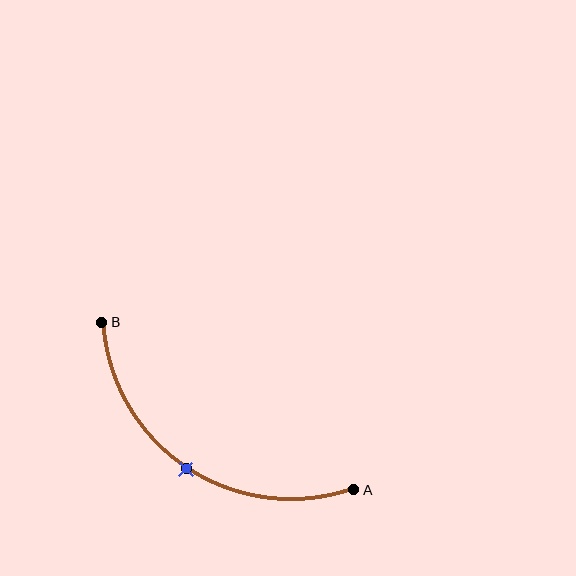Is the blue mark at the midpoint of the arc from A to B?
Yes. The blue mark lies on the arc at equal arc-length from both A and B — it is the arc midpoint.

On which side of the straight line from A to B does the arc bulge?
The arc bulges below the straight line connecting A and B.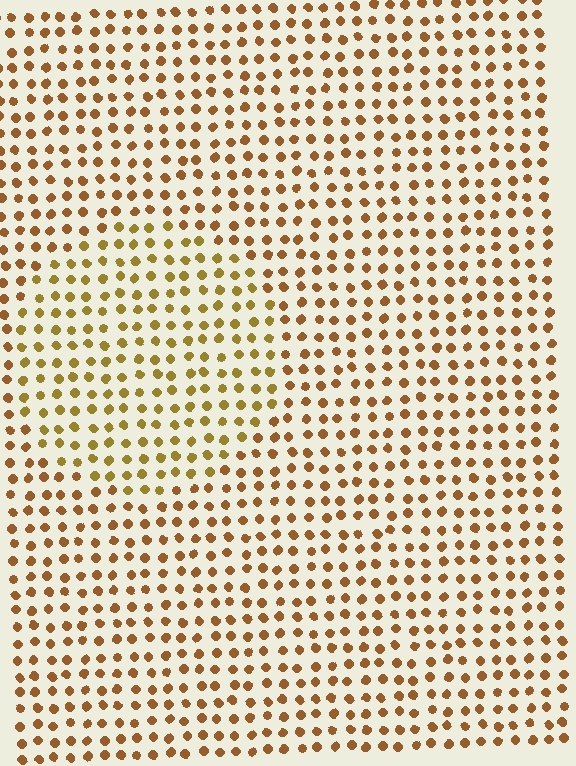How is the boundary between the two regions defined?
The boundary is defined purely by a slight shift in hue (about 22 degrees). Spacing, size, and orientation are identical on both sides.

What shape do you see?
I see a circle.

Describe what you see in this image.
The image is filled with small brown elements in a uniform arrangement. A circle-shaped region is visible where the elements are tinted to a slightly different hue, forming a subtle color boundary.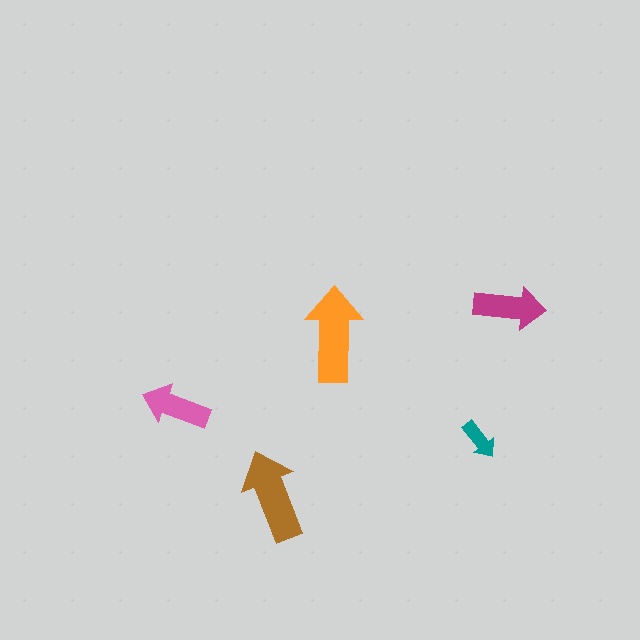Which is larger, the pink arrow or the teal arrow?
The pink one.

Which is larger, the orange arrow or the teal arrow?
The orange one.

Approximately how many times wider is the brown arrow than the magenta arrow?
About 1.5 times wider.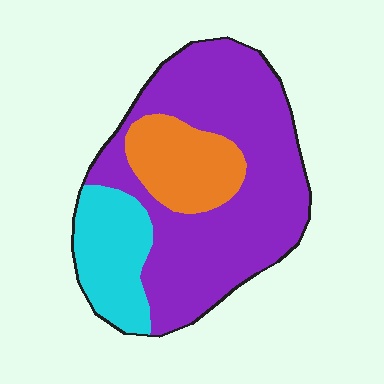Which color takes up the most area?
Purple, at roughly 65%.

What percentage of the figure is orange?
Orange covers around 15% of the figure.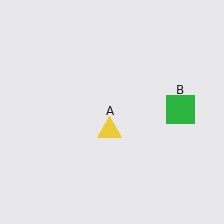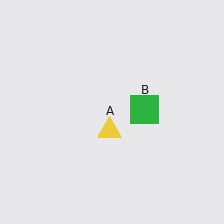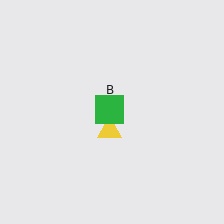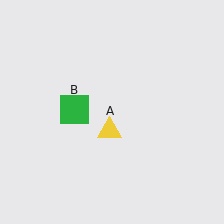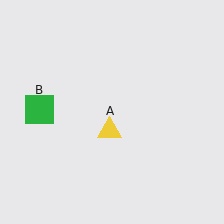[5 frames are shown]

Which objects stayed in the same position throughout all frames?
Yellow triangle (object A) remained stationary.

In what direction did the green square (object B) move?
The green square (object B) moved left.